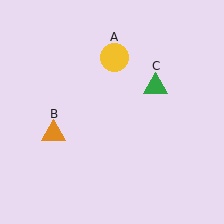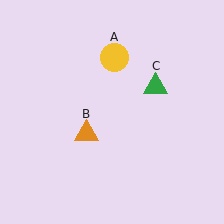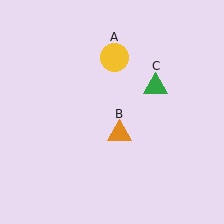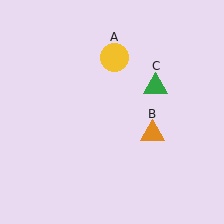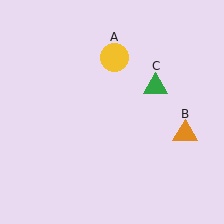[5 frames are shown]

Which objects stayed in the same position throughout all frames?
Yellow circle (object A) and green triangle (object C) remained stationary.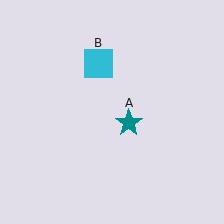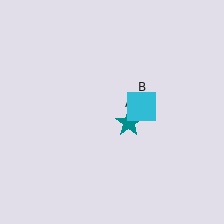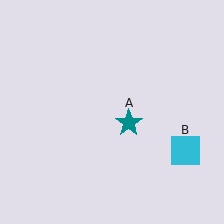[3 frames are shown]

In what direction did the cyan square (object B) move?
The cyan square (object B) moved down and to the right.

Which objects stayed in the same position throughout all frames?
Teal star (object A) remained stationary.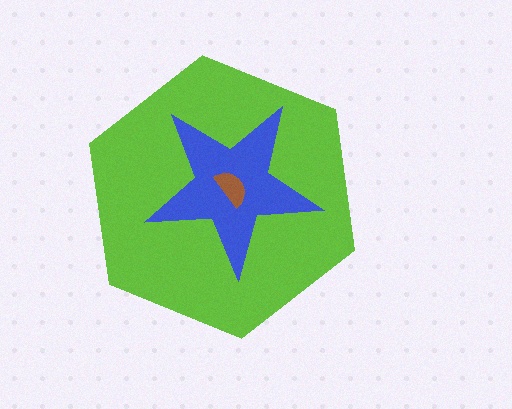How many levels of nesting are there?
3.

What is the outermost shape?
The lime hexagon.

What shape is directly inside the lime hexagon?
The blue star.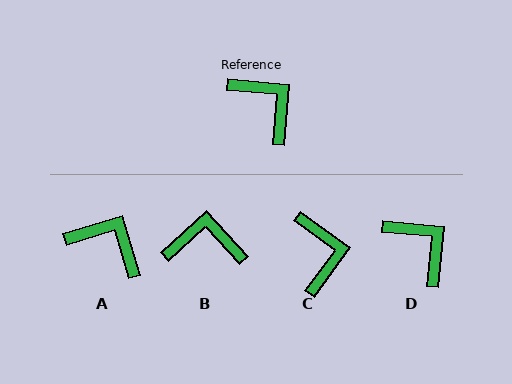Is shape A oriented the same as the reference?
No, it is off by about 22 degrees.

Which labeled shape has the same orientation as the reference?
D.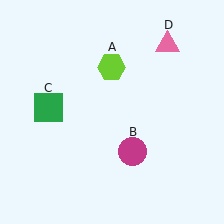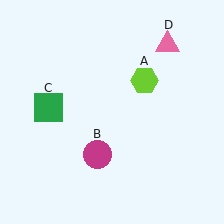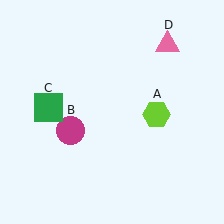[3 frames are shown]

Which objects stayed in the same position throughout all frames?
Green square (object C) and pink triangle (object D) remained stationary.